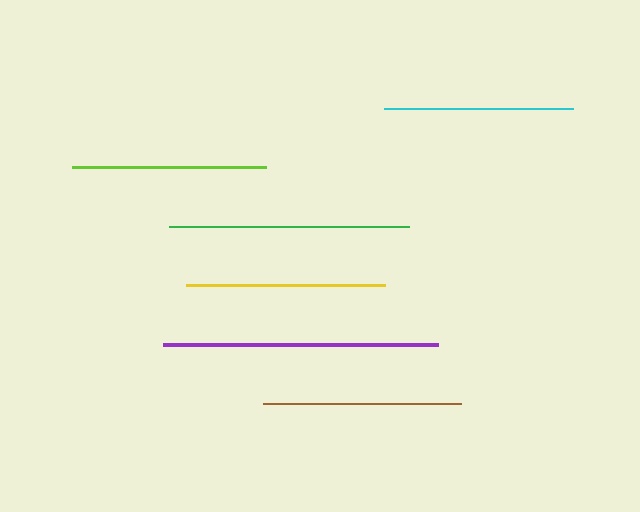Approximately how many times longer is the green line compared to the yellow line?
The green line is approximately 1.2 times the length of the yellow line.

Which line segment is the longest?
The purple line is the longest at approximately 275 pixels.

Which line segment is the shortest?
The cyan line is the shortest at approximately 190 pixels.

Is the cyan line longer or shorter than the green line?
The green line is longer than the cyan line.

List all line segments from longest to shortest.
From longest to shortest: purple, green, yellow, brown, lime, cyan.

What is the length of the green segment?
The green segment is approximately 240 pixels long.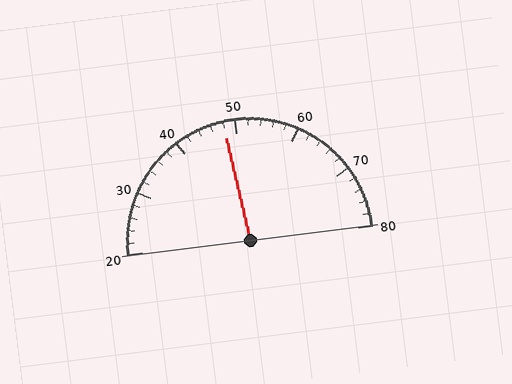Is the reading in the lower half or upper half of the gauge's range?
The reading is in the lower half of the range (20 to 80).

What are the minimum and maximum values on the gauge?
The gauge ranges from 20 to 80.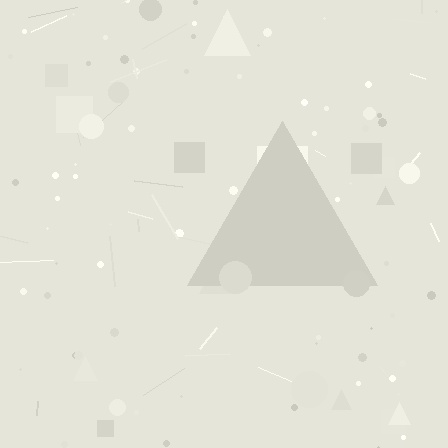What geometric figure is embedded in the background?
A triangle is embedded in the background.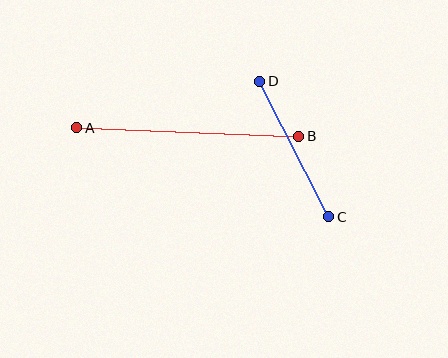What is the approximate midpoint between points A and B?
The midpoint is at approximately (188, 132) pixels.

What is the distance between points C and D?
The distance is approximately 152 pixels.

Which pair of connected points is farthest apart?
Points A and B are farthest apart.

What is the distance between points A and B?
The distance is approximately 222 pixels.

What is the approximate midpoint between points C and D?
The midpoint is at approximately (294, 149) pixels.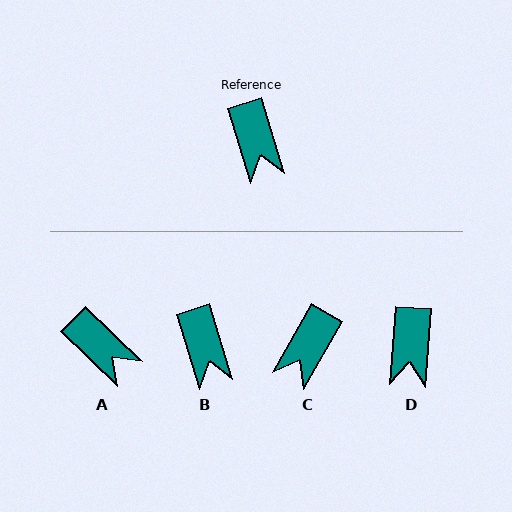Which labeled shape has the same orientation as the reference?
B.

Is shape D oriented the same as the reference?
No, it is off by about 21 degrees.